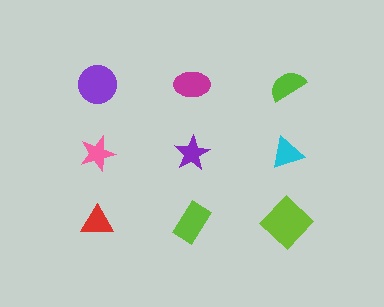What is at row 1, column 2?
A magenta ellipse.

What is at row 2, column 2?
A purple star.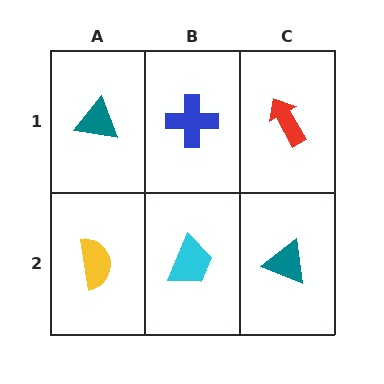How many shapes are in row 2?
3 shapes.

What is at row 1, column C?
A red arrow.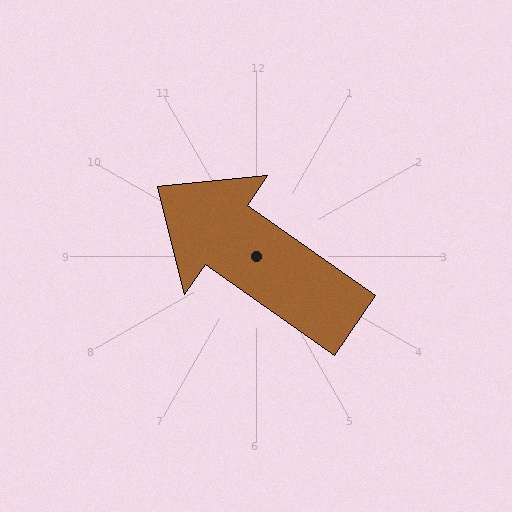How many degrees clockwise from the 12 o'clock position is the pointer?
Approximately 305 degrees.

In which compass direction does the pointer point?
Northwest.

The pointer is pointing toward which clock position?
Roughly 10 o'clock.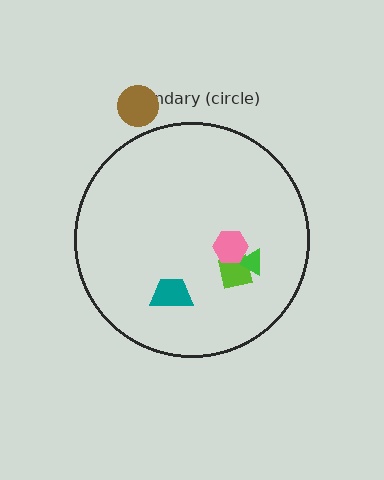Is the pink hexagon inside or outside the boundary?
Inside.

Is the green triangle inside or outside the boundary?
Inside.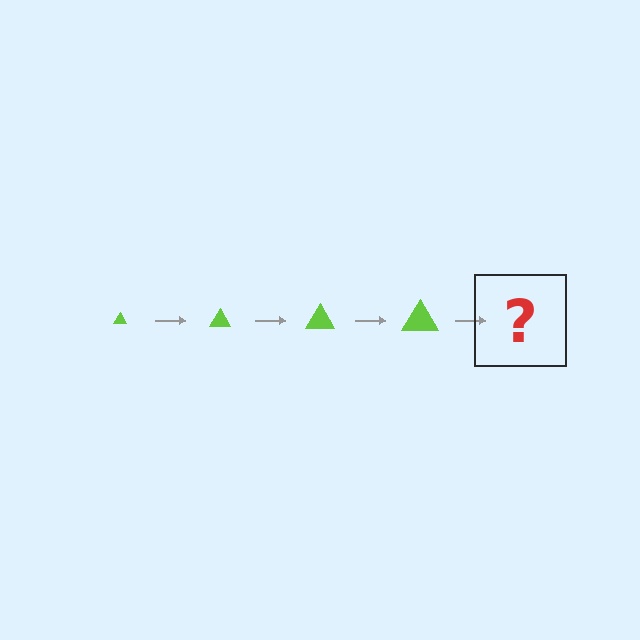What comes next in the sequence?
The next element should be a lime triangle, larger than the previous one.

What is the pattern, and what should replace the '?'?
The pattern is that the triangle gets progressively larger each step. The '?' should be a lime triangle, larger than the previous one.